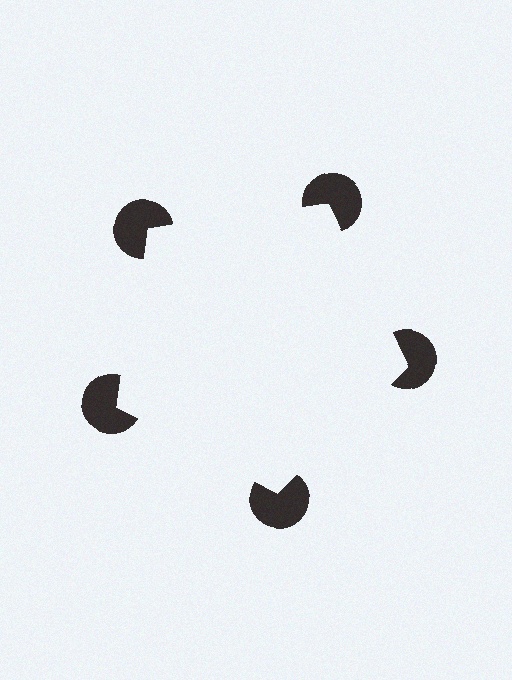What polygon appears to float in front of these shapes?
An illusory pentagon — its edges are inferred from the aligned wedge cuts in the pac-man discs, not physically drawn.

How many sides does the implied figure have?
5 sides.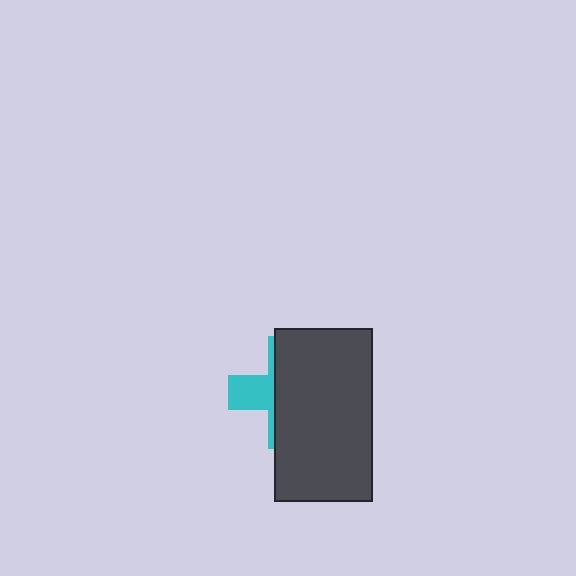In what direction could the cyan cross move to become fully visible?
The cyan cross could move left. That would shift it out from behind the dark gray rectangle entirely.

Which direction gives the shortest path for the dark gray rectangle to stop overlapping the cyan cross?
Moving right gives the shortest separation.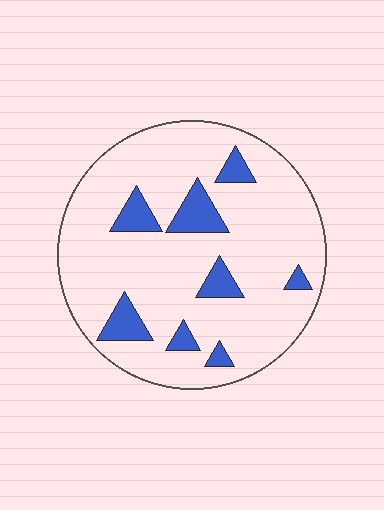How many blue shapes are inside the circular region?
8.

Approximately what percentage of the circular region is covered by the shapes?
Approximately 15%.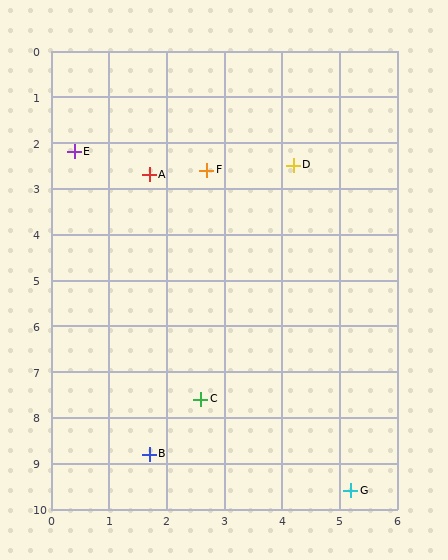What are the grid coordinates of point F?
Point F is at approximately (2.7, 2.6).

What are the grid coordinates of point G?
Point G is at approximately (5.2, 9.6).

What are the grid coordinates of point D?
Point D is at approximately (4.2, 2.5).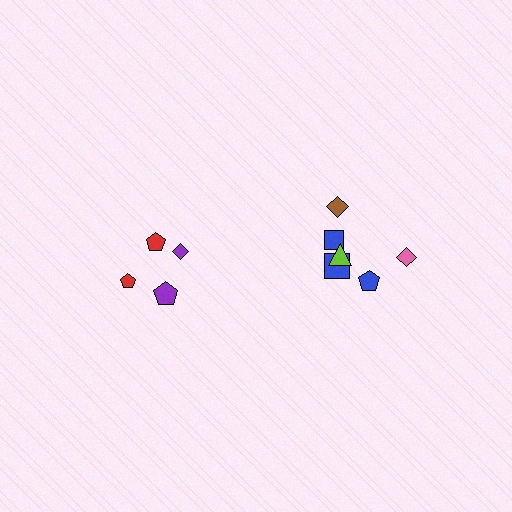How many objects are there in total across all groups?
There are 10 objects.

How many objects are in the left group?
There are 4 objects.